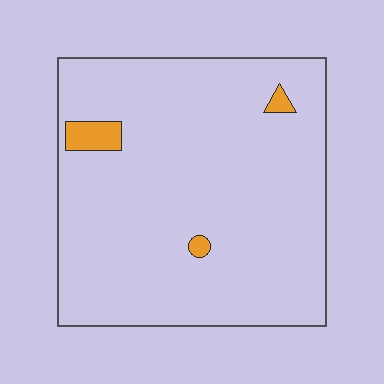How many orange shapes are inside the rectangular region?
3.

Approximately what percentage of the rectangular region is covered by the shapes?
Approximately 5%.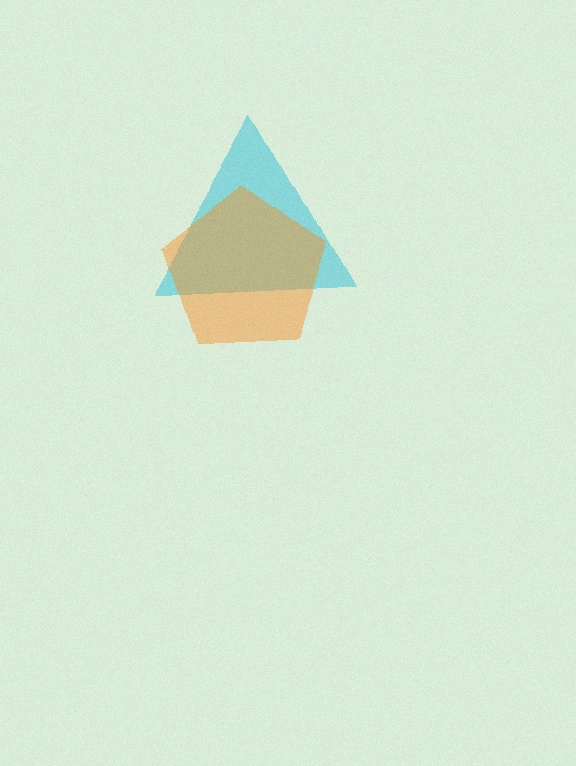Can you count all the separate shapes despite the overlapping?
Yes, there are 2 separate shapes.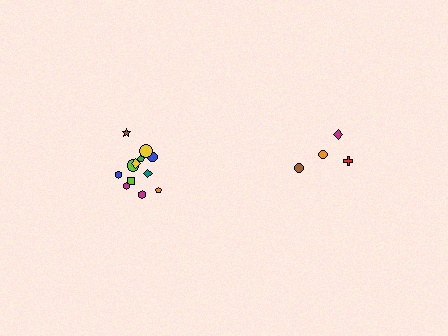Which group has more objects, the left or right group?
The left group.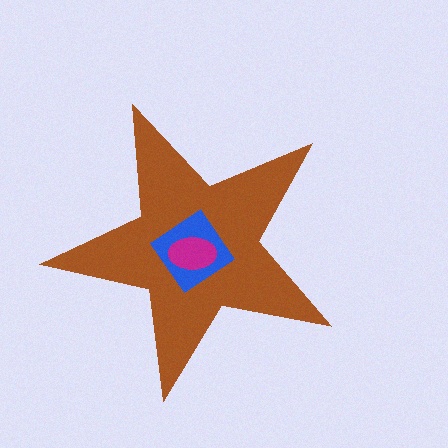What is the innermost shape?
The magenta ellipse.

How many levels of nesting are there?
3.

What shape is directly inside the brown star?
The blue diamond.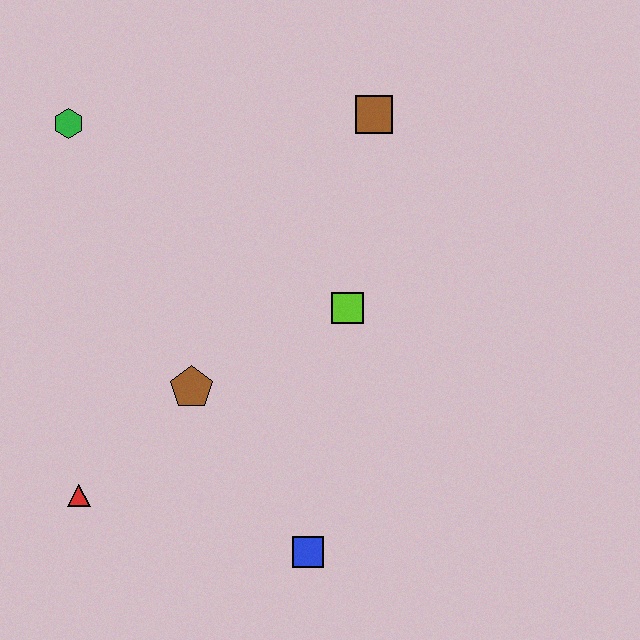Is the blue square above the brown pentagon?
No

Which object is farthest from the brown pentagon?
The brown square is farthest from the brown pentagon.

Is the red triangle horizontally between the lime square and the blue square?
No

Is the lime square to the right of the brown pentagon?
Yes